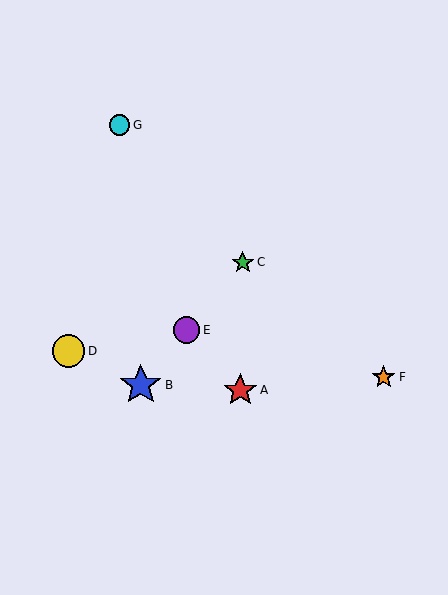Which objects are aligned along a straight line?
Objects B, C, E are aligned along a straight line.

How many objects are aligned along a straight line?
3 objects (B, C, E) are aligned along a straight line.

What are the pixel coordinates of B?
Object B is at (141, 385).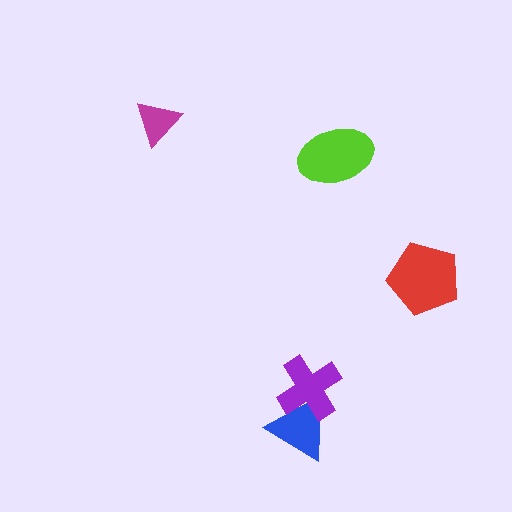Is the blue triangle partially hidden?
Yes, it is partially covered by another shape.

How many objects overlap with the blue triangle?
1 object overlaps with the blue triangle.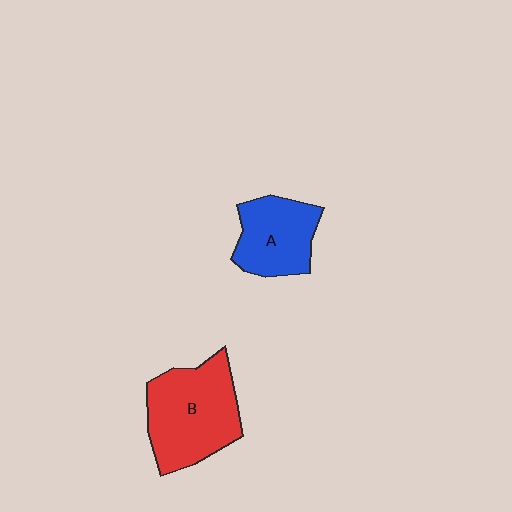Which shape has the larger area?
Shape B (red).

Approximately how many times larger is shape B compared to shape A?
Approximately 1.5 times.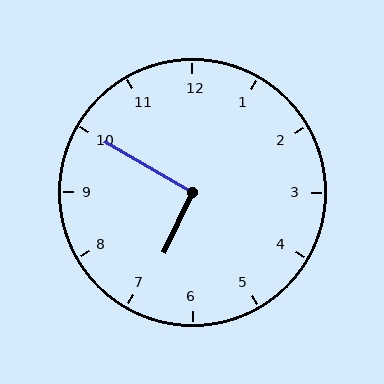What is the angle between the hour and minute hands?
Approximately 95 degrees.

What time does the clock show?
6:50.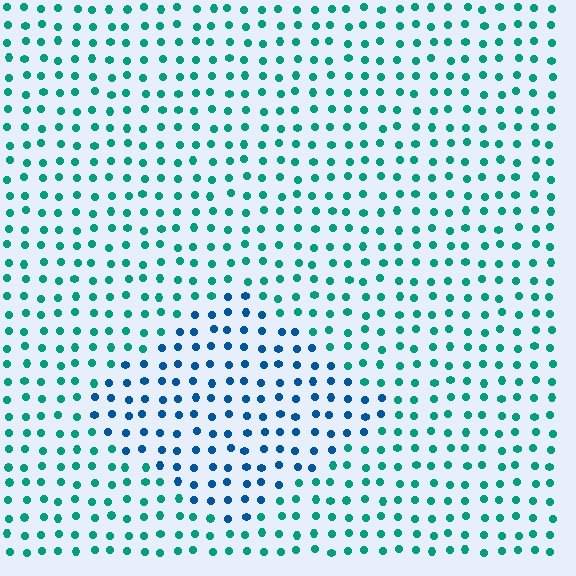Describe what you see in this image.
The image is filled with small teal elements in a uniform arrangement. A diamond-shaped region is visible where the elements are tinted to a slightly different hue, forming a subtle color boundary.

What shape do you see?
I see a diamond.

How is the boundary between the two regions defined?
The boundary is defined purely by a slight shift in hue (about 41 degrees). Spacing, size, and orientation are identical on both sides.